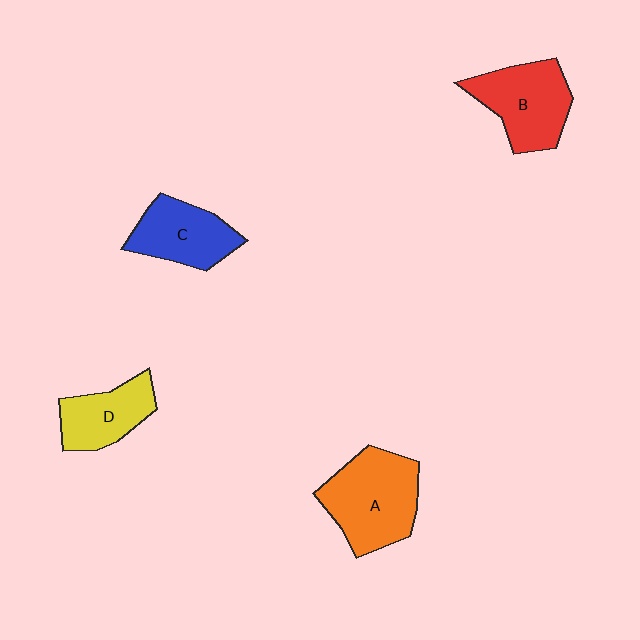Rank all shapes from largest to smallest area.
From largest to smallest: A (orange), B (red), C (blue), D (yellow).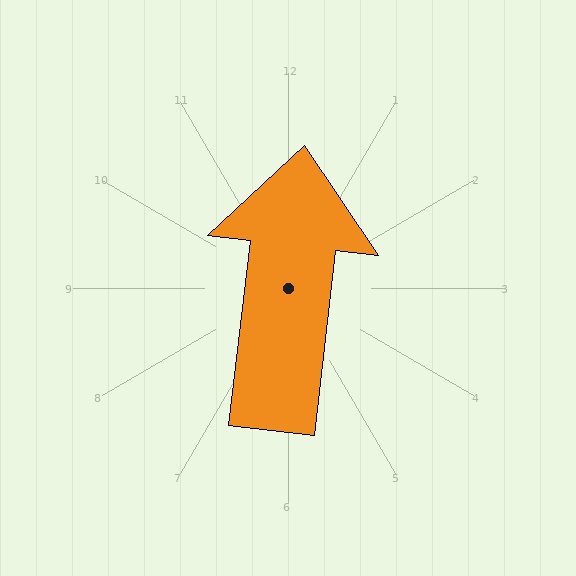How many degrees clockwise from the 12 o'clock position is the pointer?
Approximately 7 degrees.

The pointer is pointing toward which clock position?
Roughly 12 o'clock.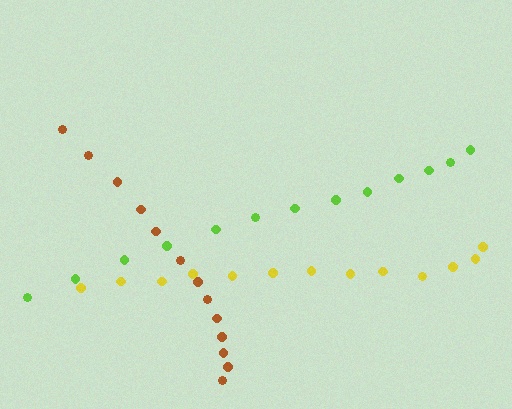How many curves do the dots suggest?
There are 3 distinct paths.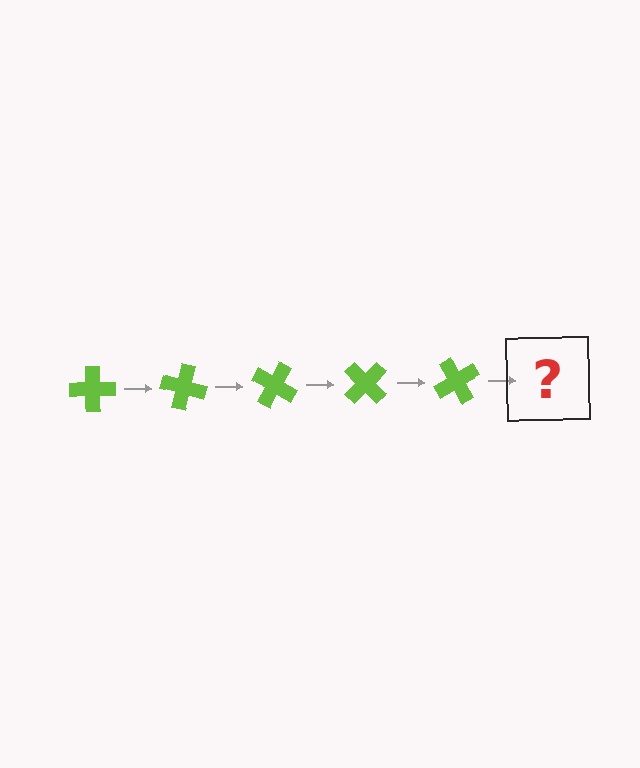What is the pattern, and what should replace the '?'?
The pattern is that the cross rotates 15 degrees each step. The '?' should be a lime cross rotated 75 degrees.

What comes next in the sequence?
The next element should be a lime cross rotated 75 degrees.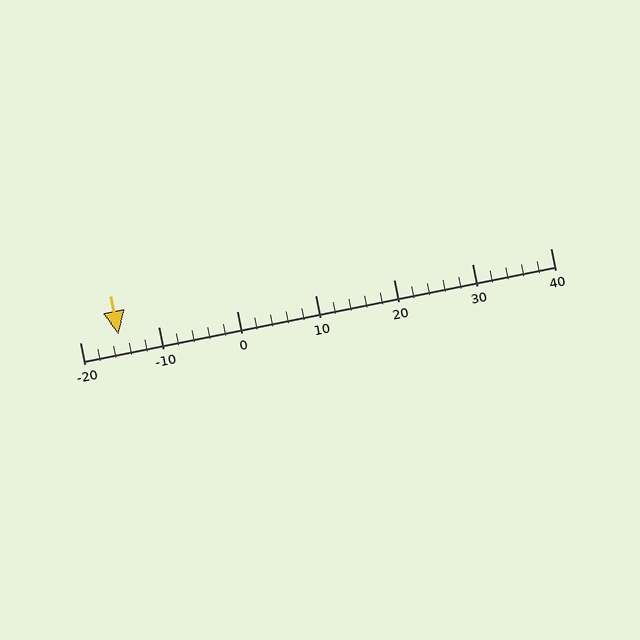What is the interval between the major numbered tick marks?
The major tick marks are spaced 10 units apart.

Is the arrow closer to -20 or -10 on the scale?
The arrow is closer to -20.